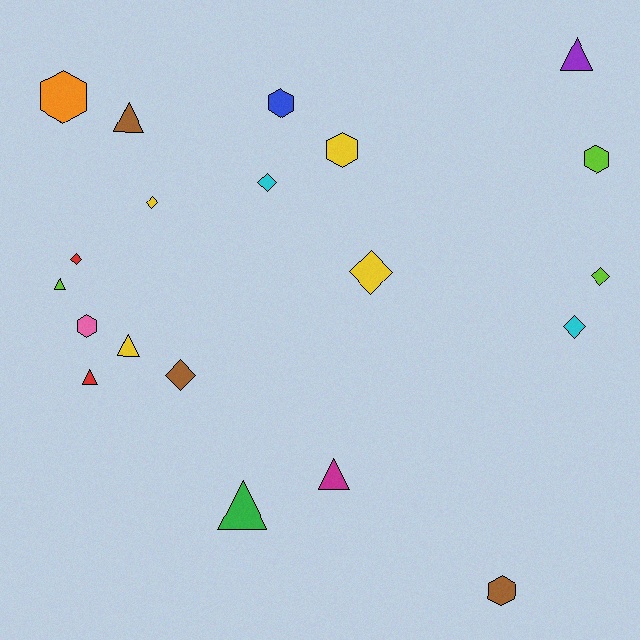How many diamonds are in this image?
There are 7 diamonds.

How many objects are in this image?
There are 20 objects.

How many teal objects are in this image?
There are no teal objects.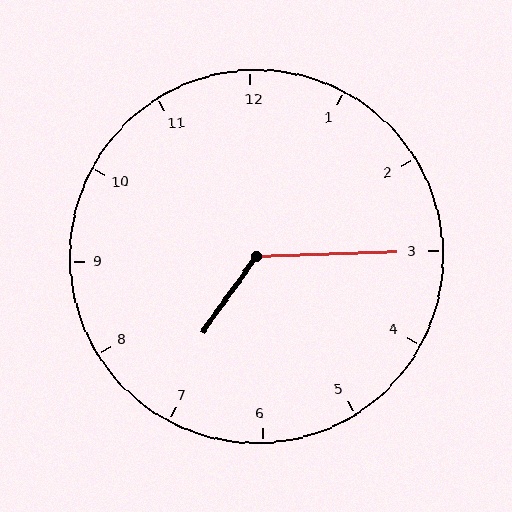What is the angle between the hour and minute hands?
Approximately 128 degrees.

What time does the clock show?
7:15.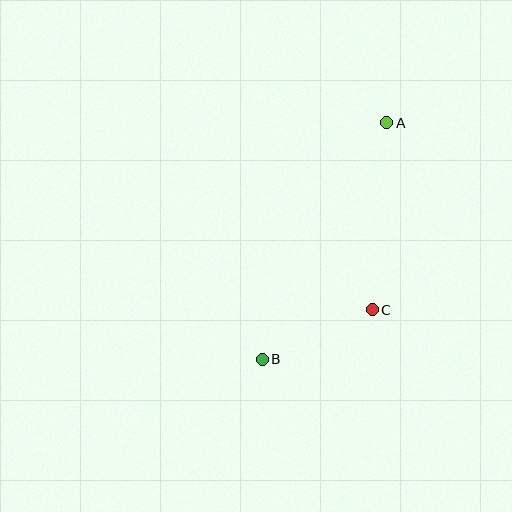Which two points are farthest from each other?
Points A and B are farthest from each other.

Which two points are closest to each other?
Points B and C are closest to each other.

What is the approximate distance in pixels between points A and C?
The distance between A and C is approximately 187 pixels.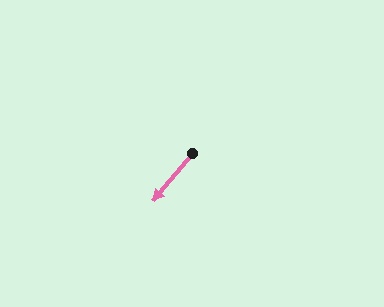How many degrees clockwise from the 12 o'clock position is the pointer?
Approximately 220 degrees.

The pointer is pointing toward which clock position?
Roughly 7 o'clock.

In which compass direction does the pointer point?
Southwest.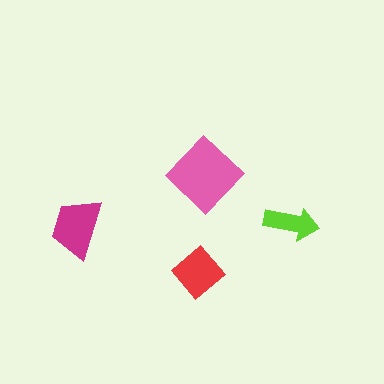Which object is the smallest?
The lime arrow.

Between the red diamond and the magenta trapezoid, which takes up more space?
The magenta trapezoid.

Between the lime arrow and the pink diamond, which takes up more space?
The pink diamond.